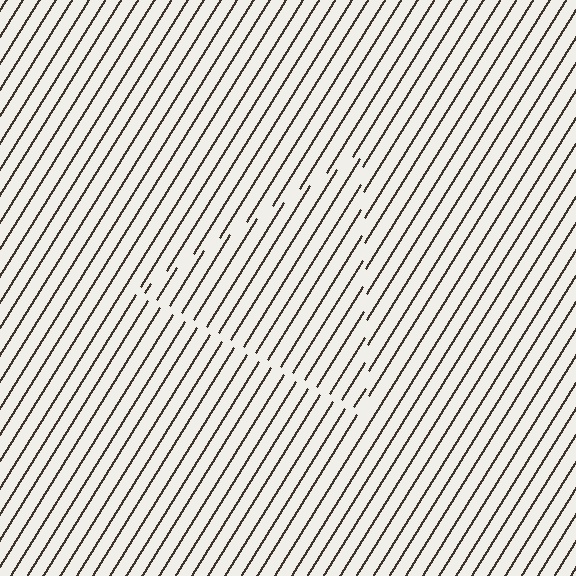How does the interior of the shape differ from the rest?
The interior of the shape contains the same grating, shifted by half a period — the contour is defined by the phase discontinuity where line-ends from the inner and outer gratings abut.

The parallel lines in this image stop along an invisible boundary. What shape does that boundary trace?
An illusory triangle. The interior of the shape contains the same grating, shifted by half a period — the contour is defined by the phase discontinuity where line-ends from the inner and outer gratings abut.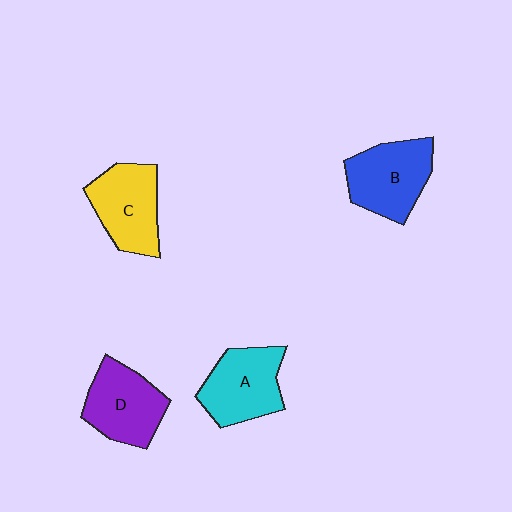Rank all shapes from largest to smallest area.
From largest to smallest: B (blue), A (cyan), C (yellow), D (purple).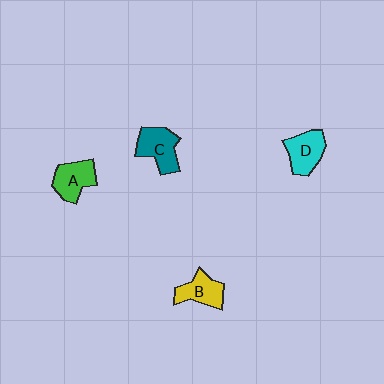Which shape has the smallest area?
Shape B (yellow).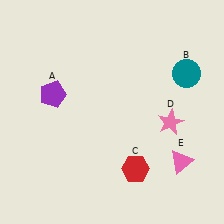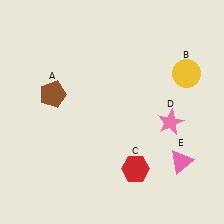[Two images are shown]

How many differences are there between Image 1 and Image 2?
There are 2 differences between the two images.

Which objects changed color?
A changed from purple to brown. B changed from teal to yellow.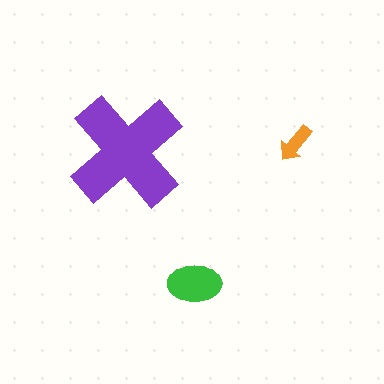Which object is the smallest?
The orange arrow.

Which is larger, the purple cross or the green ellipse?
The purple cross.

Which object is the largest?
The purple cross.